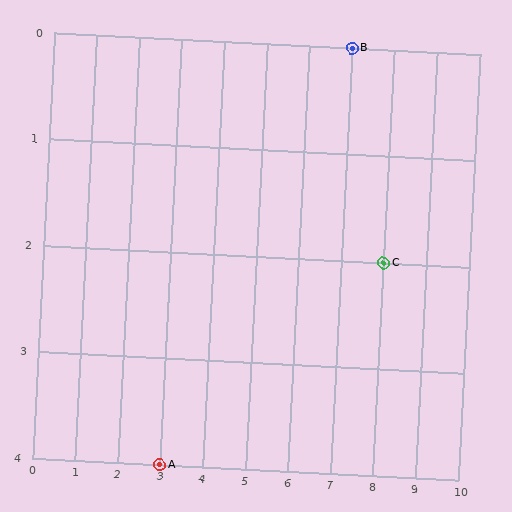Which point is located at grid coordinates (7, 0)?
Point B is at (7, 0).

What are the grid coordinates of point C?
Point C is at grid coordinates (8, 2).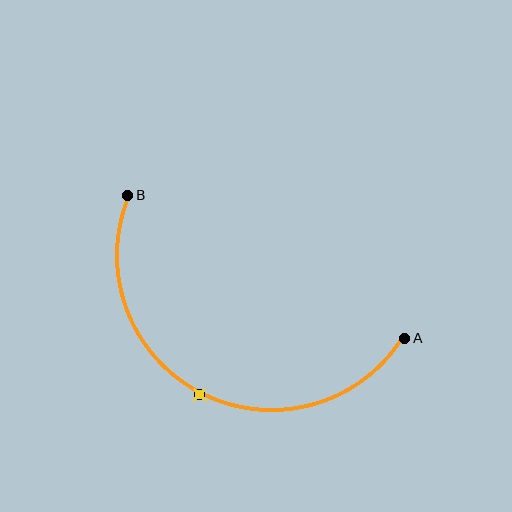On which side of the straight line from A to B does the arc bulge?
The arc bulges below the straight line connecting A and B.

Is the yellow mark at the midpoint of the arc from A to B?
Yes. The yellow mark lies on the arc at equal arc-length from both A and B — it is the arc midpoint.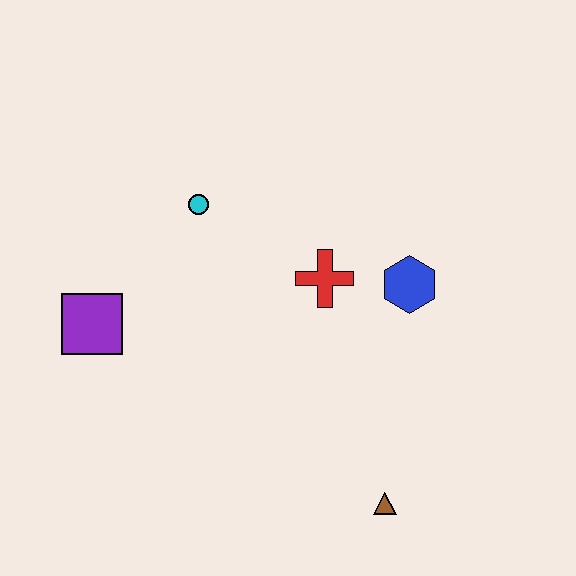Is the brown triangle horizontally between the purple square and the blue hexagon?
Yes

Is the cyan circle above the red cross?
Yes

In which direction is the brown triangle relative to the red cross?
The brown triangle is below the red cross.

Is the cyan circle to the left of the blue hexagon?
Yes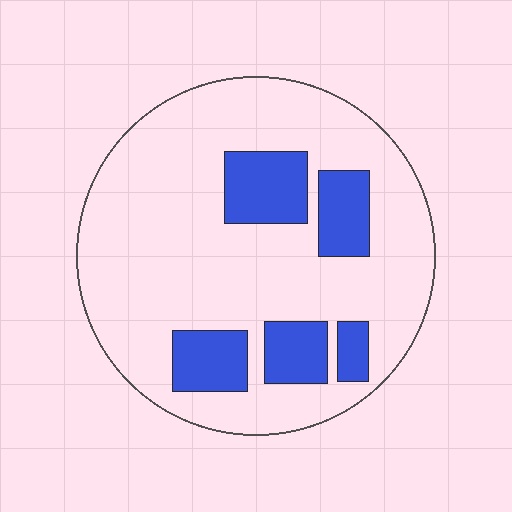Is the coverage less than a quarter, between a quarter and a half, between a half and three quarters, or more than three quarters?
Less than a quarter.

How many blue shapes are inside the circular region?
5.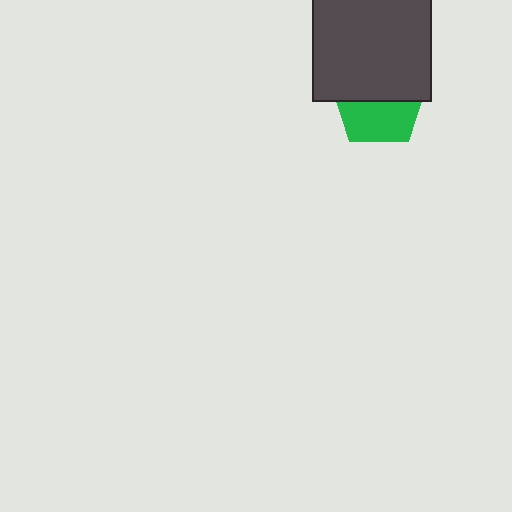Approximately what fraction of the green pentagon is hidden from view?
Roughly 52% of the green pentagon is hidden behind the dark gray square.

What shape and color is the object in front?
The object in front is a dark gray square.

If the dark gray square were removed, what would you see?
You would see the complete green pentagon.